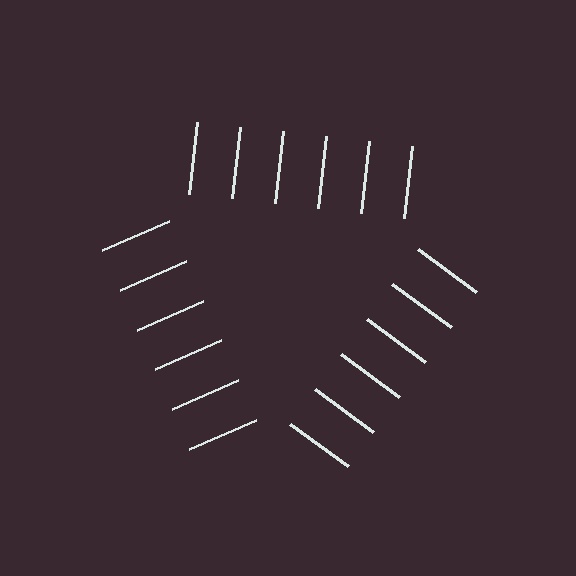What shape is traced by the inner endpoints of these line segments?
An illusory triangle — the line segments terminate on its edges but no continuous stroke is drawn.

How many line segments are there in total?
18 — 6 along each of the 3 edges.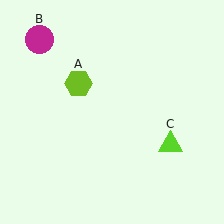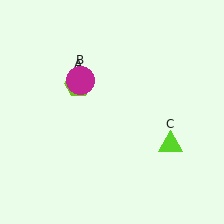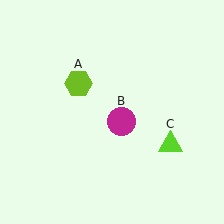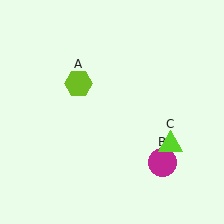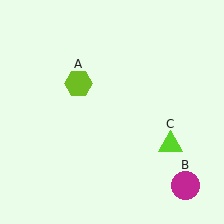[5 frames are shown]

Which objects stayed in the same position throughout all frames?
Lime hexagon (object A) and lime triangle (object C) remained stationary.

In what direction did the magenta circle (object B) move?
The magenta circle (object B) moved down and to the right.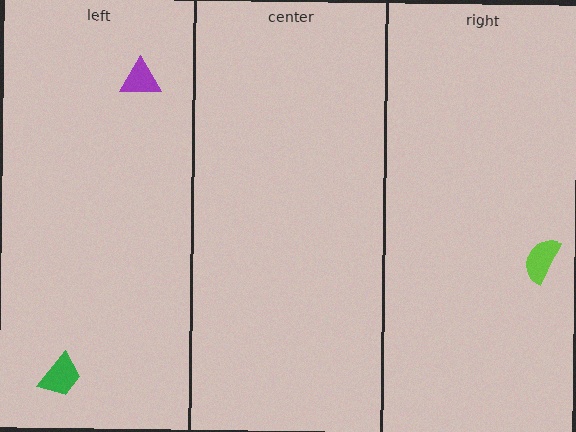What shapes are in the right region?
The lime semicircle.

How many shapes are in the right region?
1.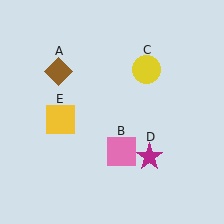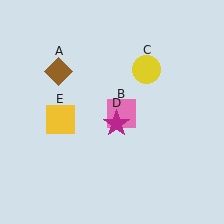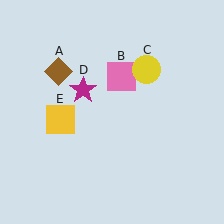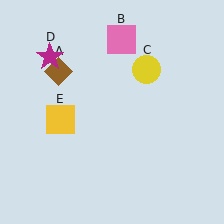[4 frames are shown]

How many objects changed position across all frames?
2 objects changed position: pink square (object B), magenta star (object D).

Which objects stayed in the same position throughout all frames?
Brown diamond (object A) and yellow circle (object C) and yellow square (object E) remained stationary.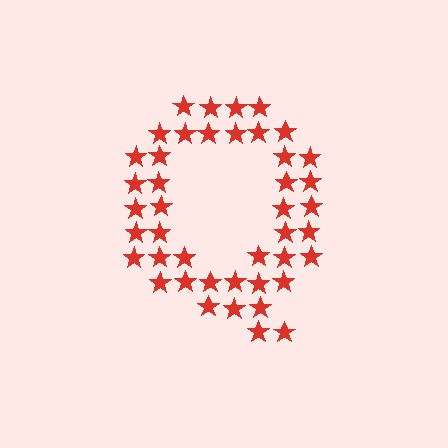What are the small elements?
The small elements are stars.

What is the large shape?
The large shape is the letter Q.